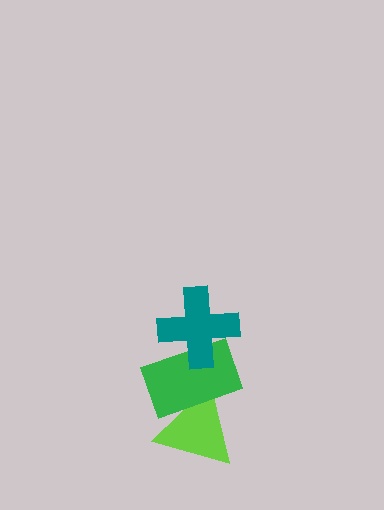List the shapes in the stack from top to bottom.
From top to bottom: the teal cross, the green rectangle, the lime triangle.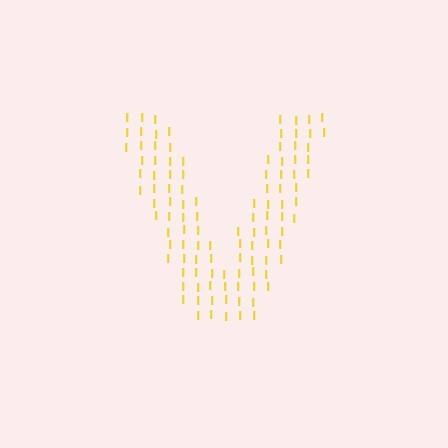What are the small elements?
The small elements are letter I's.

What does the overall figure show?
The overall figure shows the letter V.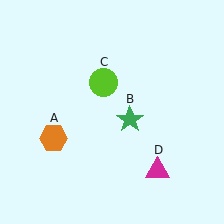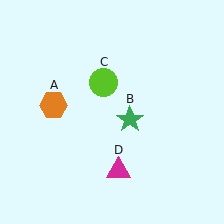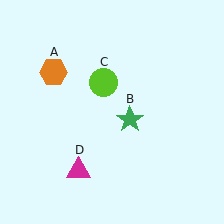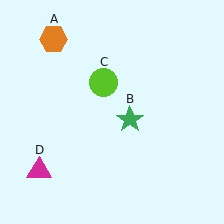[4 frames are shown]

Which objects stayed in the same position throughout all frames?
Green star (object B) and lime circle (object C) remained stationary.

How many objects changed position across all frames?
2 objects changed position: orange hexagon (object A), magenta triangle (object D).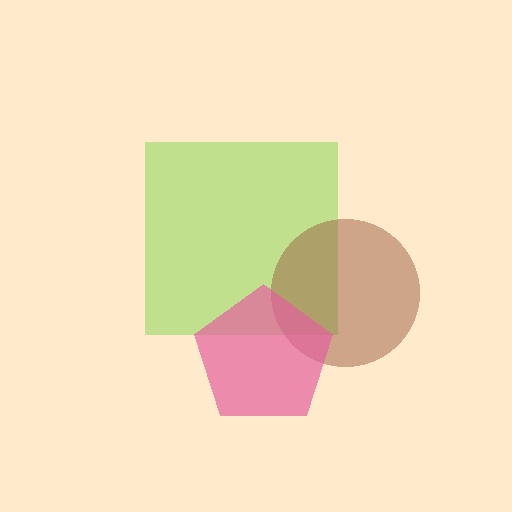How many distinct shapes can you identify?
There are 3 distinct shapes: a lime square, a brown circle, a pink pentagon.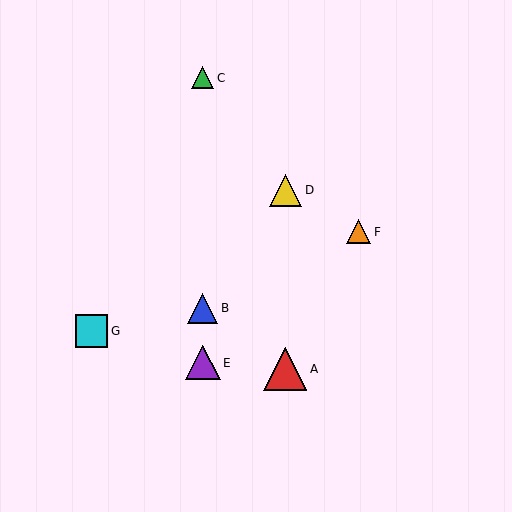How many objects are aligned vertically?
3 objects (B, C, E) are aligned vertically.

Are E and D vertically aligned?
No, E is at x≈203 and D is at x≈286.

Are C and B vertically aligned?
Yes, both are at x≈203.